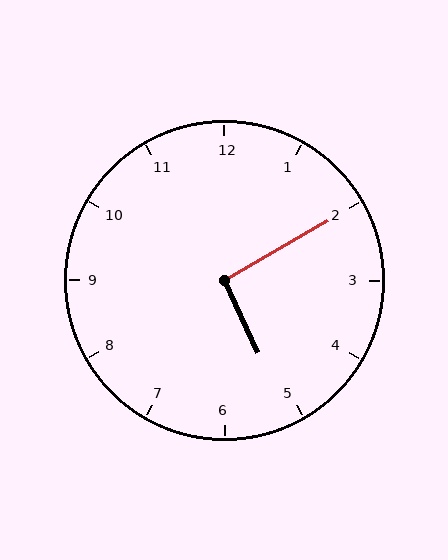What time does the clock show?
5:10.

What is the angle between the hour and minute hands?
Approximately 95 degrees.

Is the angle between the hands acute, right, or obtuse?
It is right.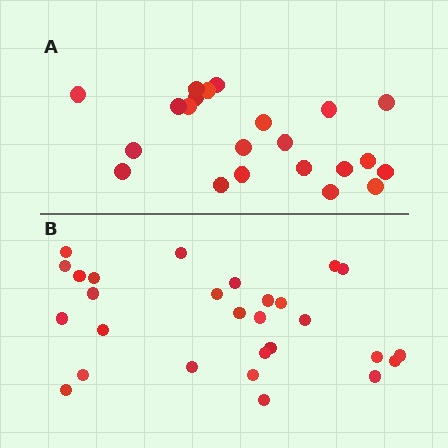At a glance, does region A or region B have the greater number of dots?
Region B (the bottom region) has more dots.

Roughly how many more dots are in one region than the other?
Region B has about 6 more dots than region A.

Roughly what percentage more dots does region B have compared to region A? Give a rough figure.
About 25% more.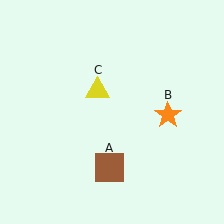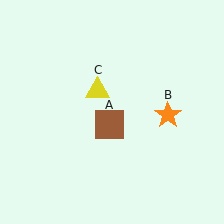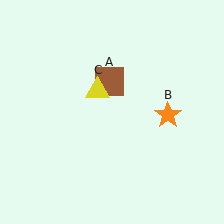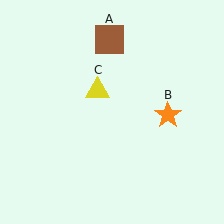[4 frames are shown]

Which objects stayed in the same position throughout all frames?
Orange star (object B) and yellow triangle (object C) remained stationary.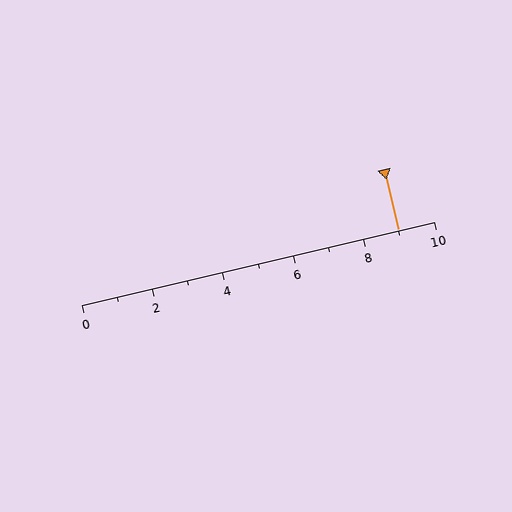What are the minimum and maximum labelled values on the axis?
The axis runs from 0 to 10.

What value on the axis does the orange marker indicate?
The marker indicates approximately 9.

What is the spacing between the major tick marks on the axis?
The major ticks are spaced 2 apart.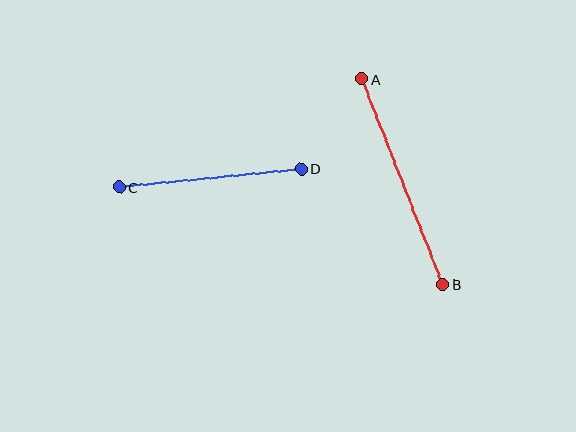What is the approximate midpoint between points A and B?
The midpoint is at approximately (403, 182) pixels.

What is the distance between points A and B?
The distance is approximately 220 pixels.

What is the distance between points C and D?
The distance is approximately 183 pixels.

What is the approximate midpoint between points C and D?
The midpoint is at approximately (210, 178) pixels.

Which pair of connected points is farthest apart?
Points A and B are farthest apart.